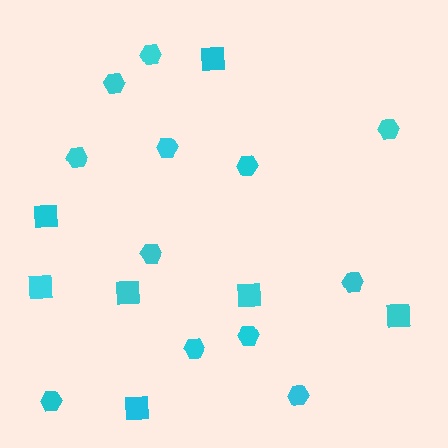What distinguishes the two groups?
There are 2 groups: one group of hexagons (12) and one group of squares (7).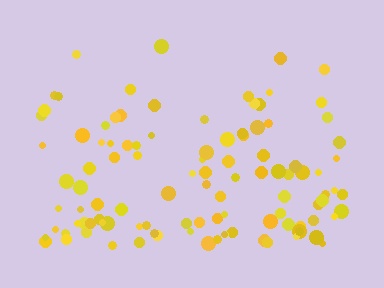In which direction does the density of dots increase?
From top to bottom, with the bottom side densest.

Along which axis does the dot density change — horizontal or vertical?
Vertical.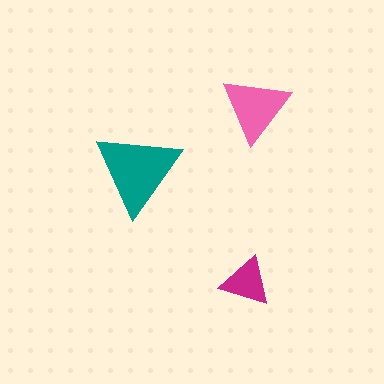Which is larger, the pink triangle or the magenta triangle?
The pink one.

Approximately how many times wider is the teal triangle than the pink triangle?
About 1.5 times wider.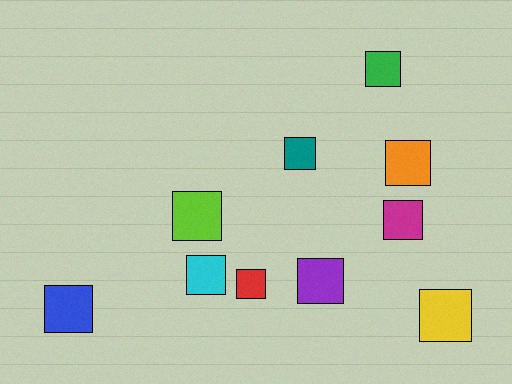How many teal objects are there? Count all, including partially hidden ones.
There is 1 teal object.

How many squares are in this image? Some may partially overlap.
There are 10 squares.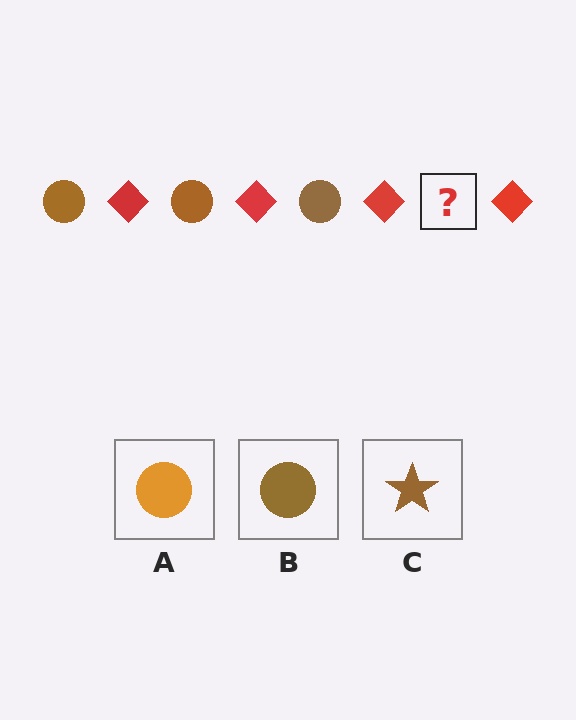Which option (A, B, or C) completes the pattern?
B.